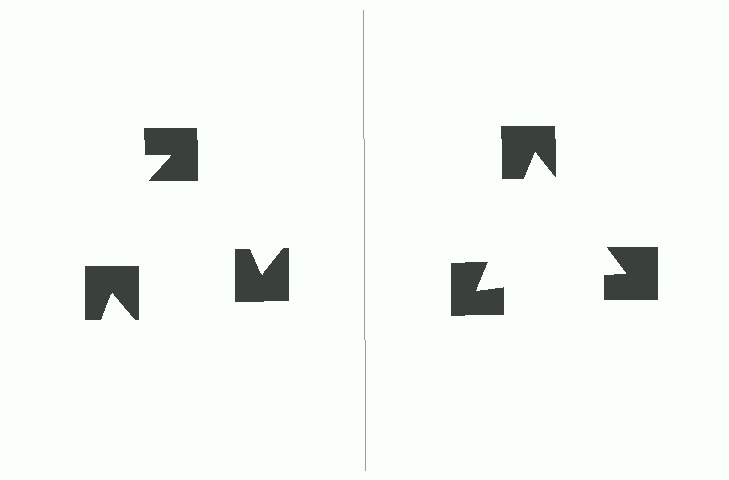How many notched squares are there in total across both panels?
6 — 3 on each side.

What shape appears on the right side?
An illusory triangle.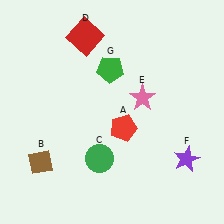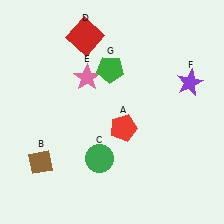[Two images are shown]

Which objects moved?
The objects that moved are: the pink star (E), the purple star (F).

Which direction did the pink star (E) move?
The pink star (E) moved left.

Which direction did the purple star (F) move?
The purple star (F) moved up.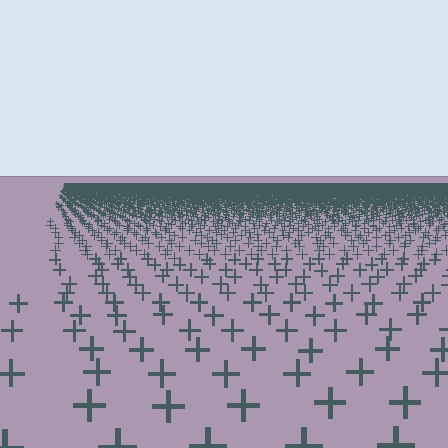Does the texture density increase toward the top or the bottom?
Density increases toward the top.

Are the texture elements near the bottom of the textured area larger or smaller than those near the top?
Larger. Near the bottom, elements are closer to the viewer and appear at a bigger on-screen size.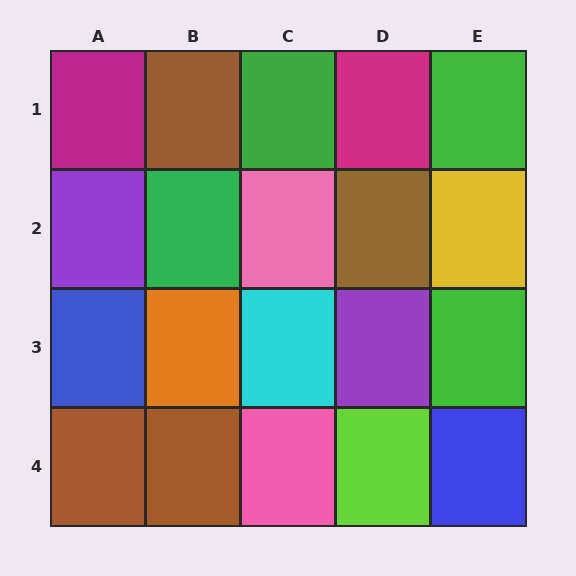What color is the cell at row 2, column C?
Pink.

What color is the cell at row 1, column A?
Magenta.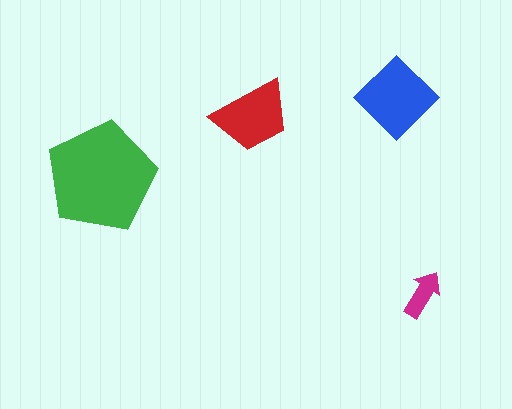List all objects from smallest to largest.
The magenta arrow, the red trapezoid, the blue diamond, the green pentagon.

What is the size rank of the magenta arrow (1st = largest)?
4th.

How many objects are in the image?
There are 4 objects in the image.